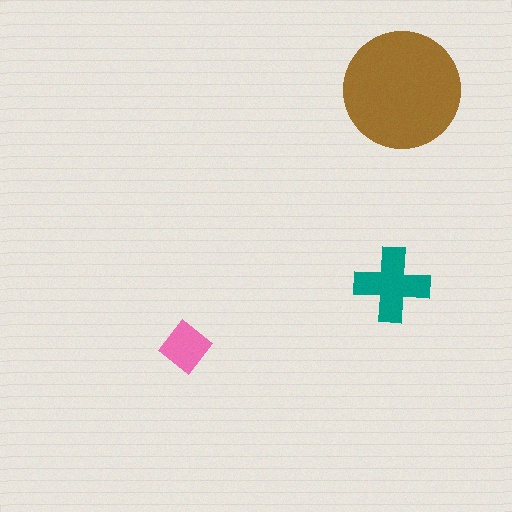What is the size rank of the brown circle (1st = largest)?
1st.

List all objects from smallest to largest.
The pink diamond, the teal cross, the brown circle.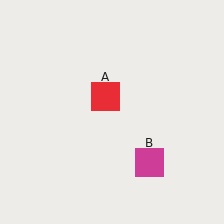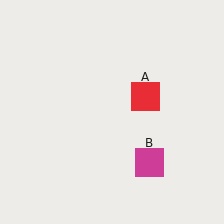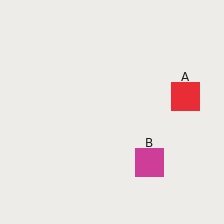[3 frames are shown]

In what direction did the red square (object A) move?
The red square (object A) moved right.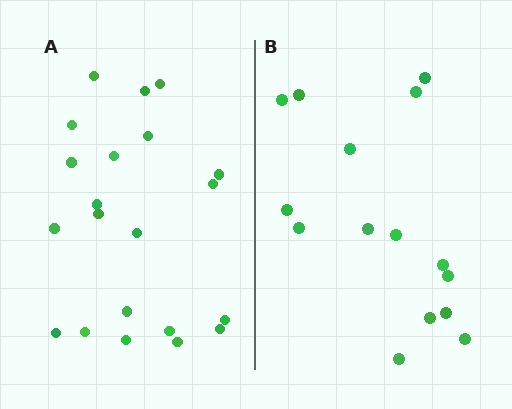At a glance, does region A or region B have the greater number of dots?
Region A (the left region) has more dots.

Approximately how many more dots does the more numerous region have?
Region A has about 6 more dots than region B.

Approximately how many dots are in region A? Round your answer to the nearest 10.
About 20 dots. (The exact count is 21, which rounds to 20.)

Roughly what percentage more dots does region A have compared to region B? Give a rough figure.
About 40% more.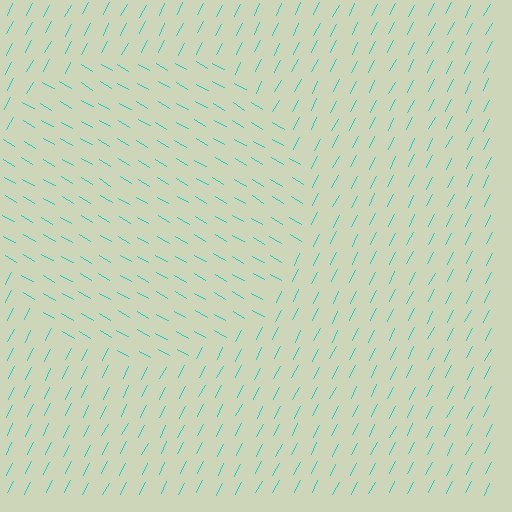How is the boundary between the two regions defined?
The boundary is defined purely by a change in line orientation (approximately 87 degrees difference). All lines are the same color and thickness.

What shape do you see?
I see a circle.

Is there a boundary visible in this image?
Yes, there is a texture boundary formed by a change in line orientation.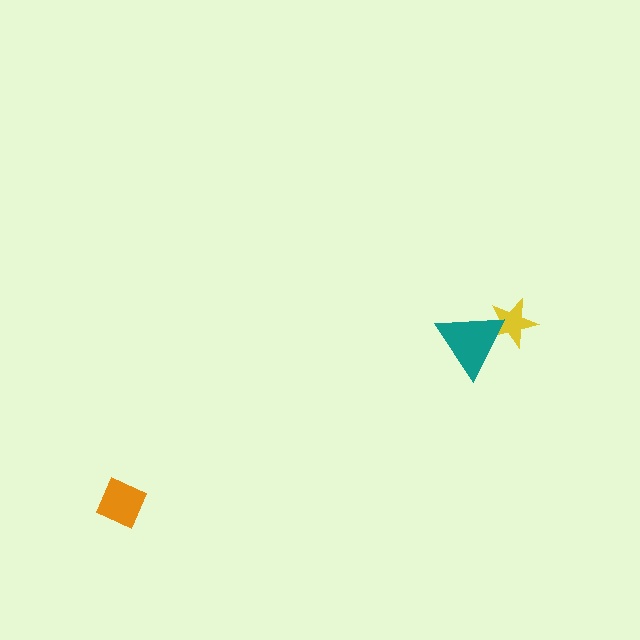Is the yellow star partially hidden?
Yes, it is partially covered by another shape.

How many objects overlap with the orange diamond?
0 objects overlap with the orange diamond.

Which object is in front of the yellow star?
The teal triangle is in front of the yellow star.